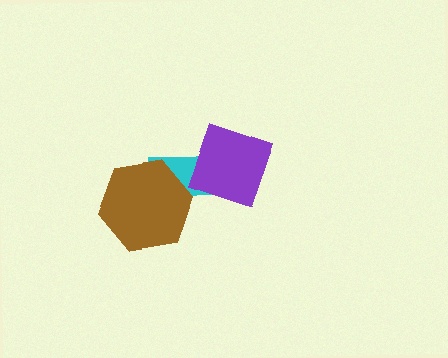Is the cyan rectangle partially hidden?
Yes, it is partially covered by another shape.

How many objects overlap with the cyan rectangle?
2 objects overlap with the cyan rectangle.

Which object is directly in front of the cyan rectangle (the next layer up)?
The brown hexagon is directly in front of the cyan rectangle.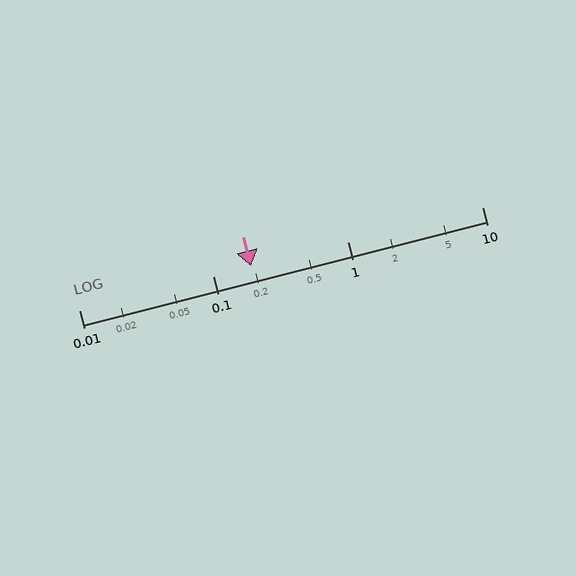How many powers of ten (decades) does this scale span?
The scale spans 3 decades, from 0.01 to 10.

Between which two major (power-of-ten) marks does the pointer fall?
The pointer is between 0.1 and 1.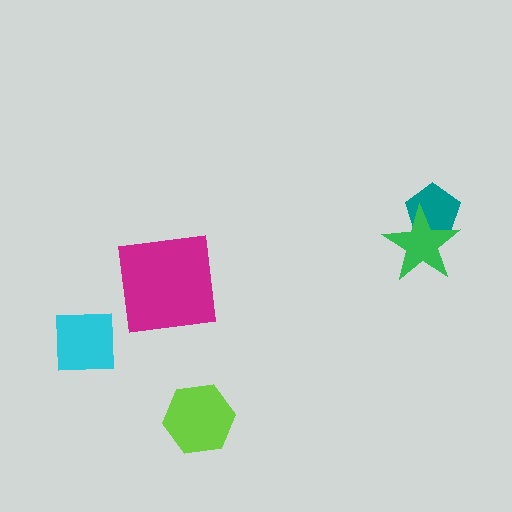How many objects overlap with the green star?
1 object overlaps with the green star.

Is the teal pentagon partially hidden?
Yes, it is partially covered by another shape.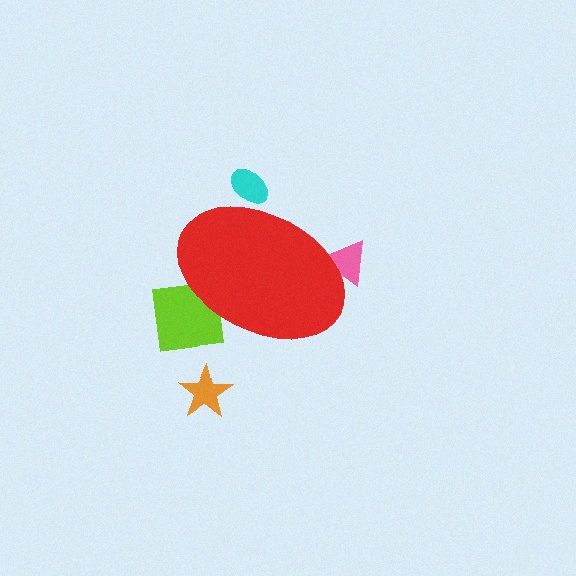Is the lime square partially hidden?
Yes, the lime square is partially hidden behind the red ellipse.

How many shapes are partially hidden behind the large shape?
3 shapes are partially hidden.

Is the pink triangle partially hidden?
Yes, the pink triangle is partially hidden behind the red ellipse.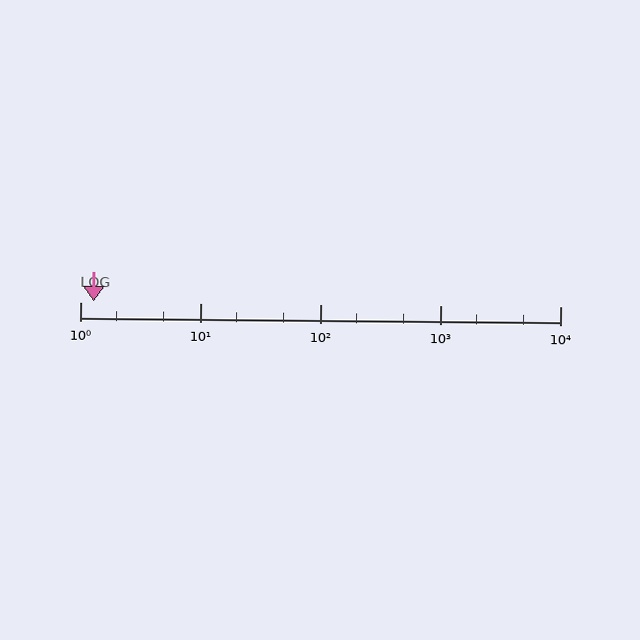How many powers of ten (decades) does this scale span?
The scale spans 4 decades, from 1 to 10000.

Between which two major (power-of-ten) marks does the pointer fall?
The pointer is between 1 and 10.